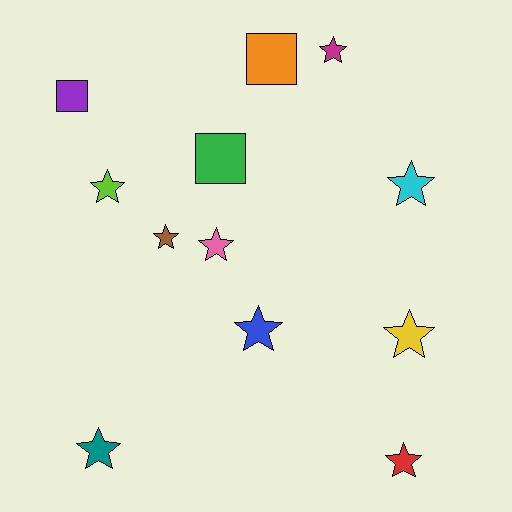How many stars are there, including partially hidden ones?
There are 9 stars.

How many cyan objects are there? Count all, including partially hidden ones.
There is 1 cyan object.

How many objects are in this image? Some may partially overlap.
There are 12 objects.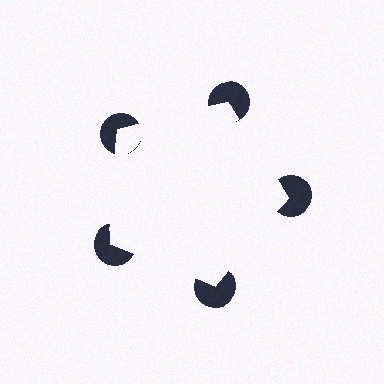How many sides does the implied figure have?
5 sides.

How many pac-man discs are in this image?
There are 5 — one at each vertex of the illusory pentagon.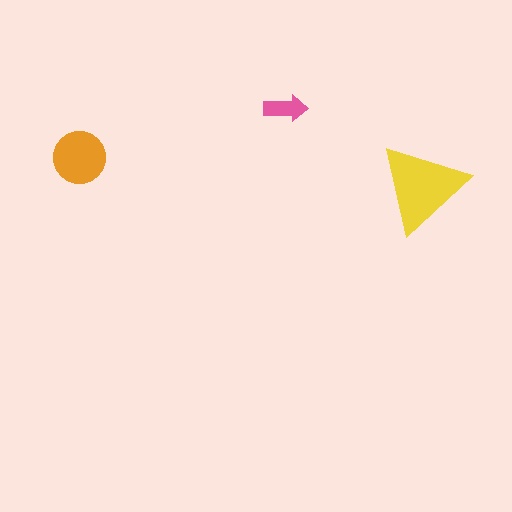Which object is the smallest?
The pink arrow.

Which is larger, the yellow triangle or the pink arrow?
The yellow triangle.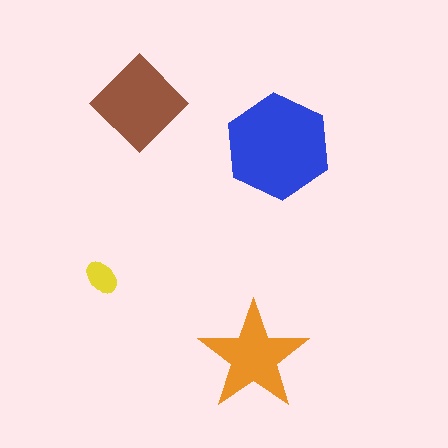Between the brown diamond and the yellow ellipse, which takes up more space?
The brown diamond.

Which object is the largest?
The blue hexagon.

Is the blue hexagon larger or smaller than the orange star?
Larger.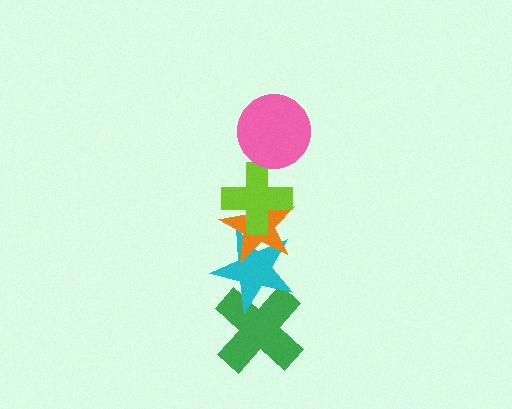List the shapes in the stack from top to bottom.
From top to bottom: the pink circle, the lime cross, the orange star, the cyan star, the green cross.